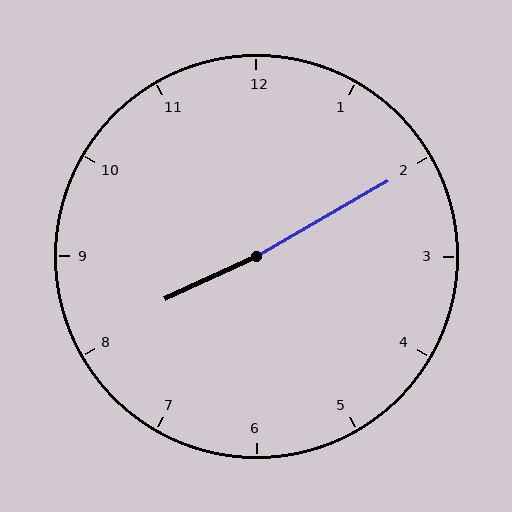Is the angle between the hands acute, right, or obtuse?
It is obtuse.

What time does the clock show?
8:10.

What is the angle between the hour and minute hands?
Approximately 175 degrees.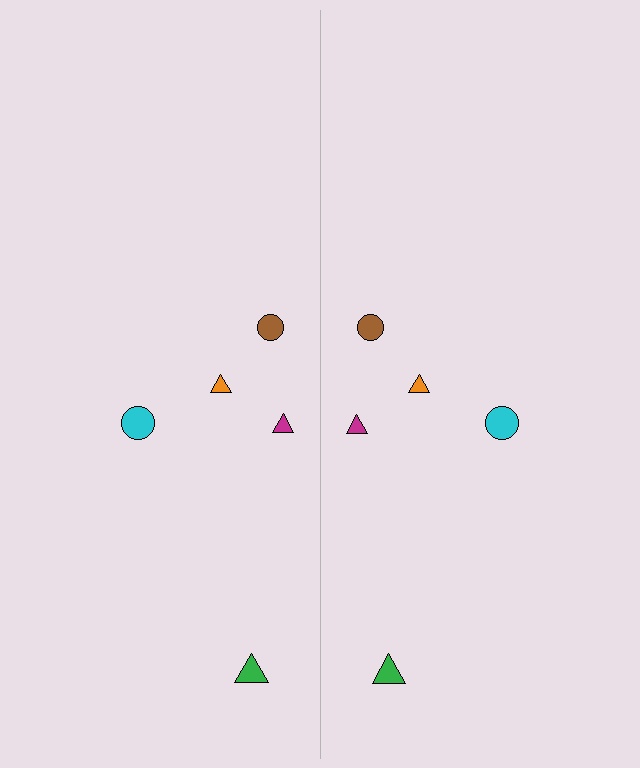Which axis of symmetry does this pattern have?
The pattern has a vertical axis of symmetry running through the center of the image.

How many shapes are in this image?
There are 10 shapes in this image.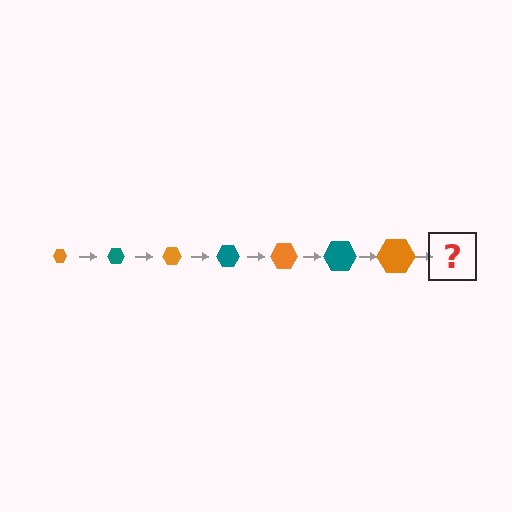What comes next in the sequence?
The next element should be a teal hexagon, larger than the previous one.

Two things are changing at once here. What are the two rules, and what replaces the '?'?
The two rules are that the hexagon grows larger each step and the color cycles through orange and teal. The '?' should be a teal hexagon, larger than the previous one.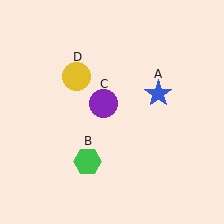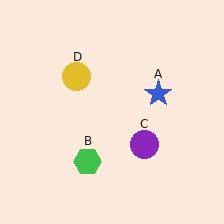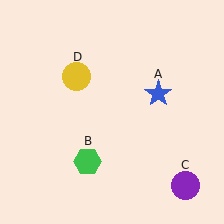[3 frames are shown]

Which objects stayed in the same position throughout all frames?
Blue star (object A) and green hexagon (object B) and yellow circle (object D) remained stationary.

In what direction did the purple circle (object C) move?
The purple circle (object C) moved down and to the right.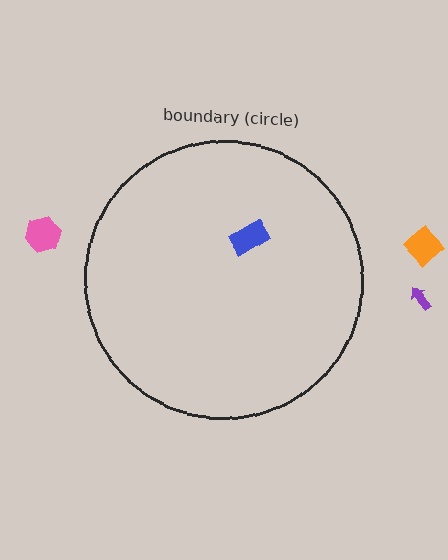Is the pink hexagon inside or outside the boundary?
Outside.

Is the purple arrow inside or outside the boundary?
Outside.